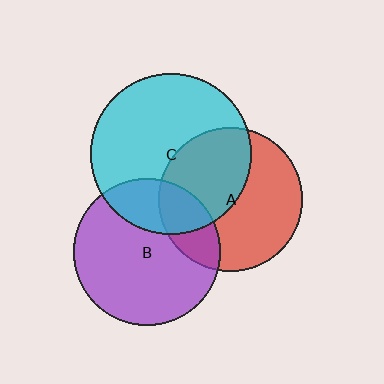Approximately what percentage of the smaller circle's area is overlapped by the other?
Approximately 25%.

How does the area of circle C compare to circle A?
Approximately 1.3 times.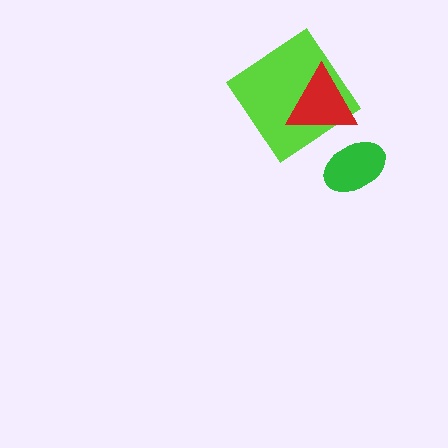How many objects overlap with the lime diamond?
1 object overlaps with the lime diamond.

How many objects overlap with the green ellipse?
0 objects overlap with the green ellipse.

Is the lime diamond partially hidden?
Yes, it is partially covered by another shape.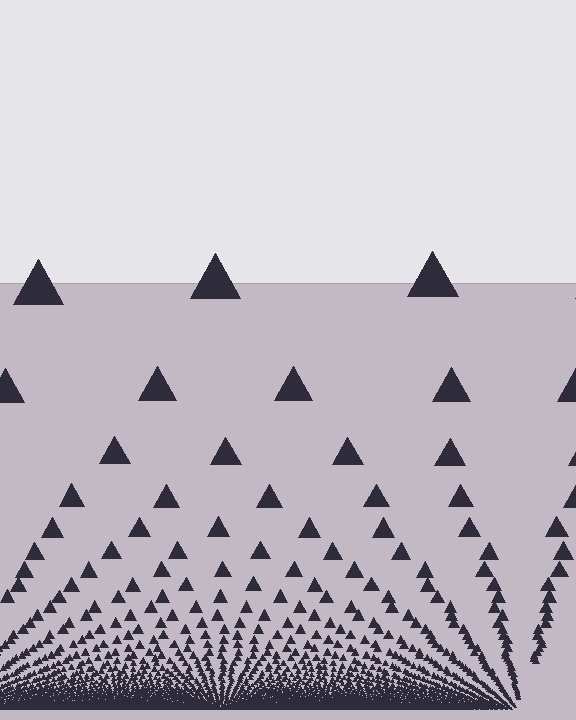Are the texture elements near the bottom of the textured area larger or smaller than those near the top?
Smaller. The gradient is inverted — elements near the bottom are smaller and denser.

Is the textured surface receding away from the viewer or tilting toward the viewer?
The surface appears to tilt toward the viewer. Texture elements get larger and sparser toward the top.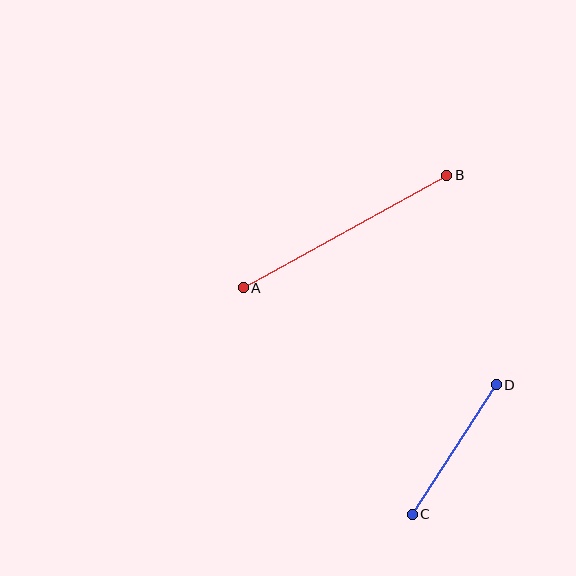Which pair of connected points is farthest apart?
Points A and B are farthest apart.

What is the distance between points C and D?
The distance is approximately 154 pixels.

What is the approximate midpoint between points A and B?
The midpoint is at approximately (345, 231) pixels.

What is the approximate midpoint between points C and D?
The midpoint is at approximately (454, 449) pixels.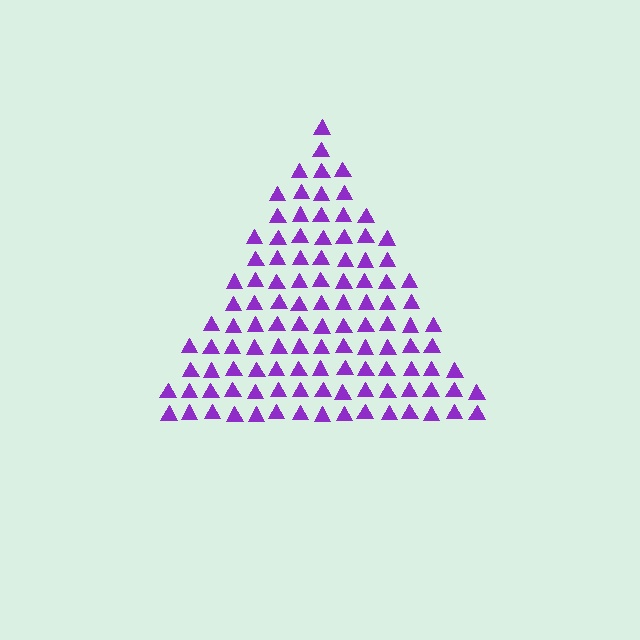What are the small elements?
The small elements are triangles.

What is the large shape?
The large shape is a triangle.